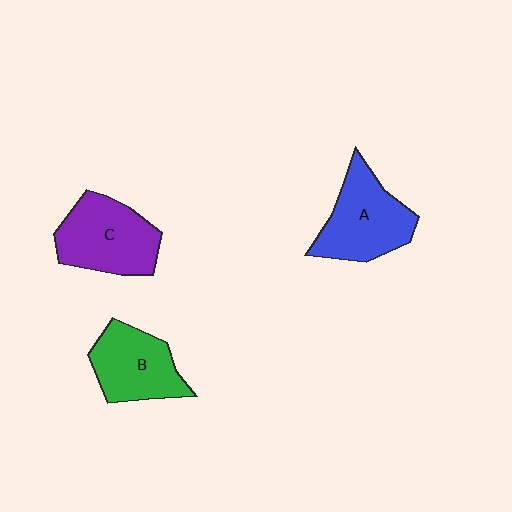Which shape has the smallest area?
Shape B (green).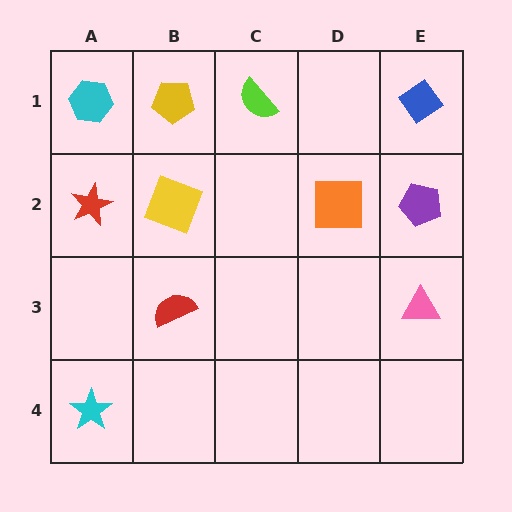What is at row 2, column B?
A yellow square.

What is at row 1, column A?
A cyan hexagon.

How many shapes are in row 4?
1 shape.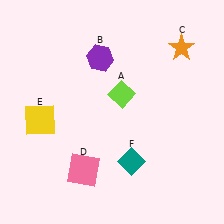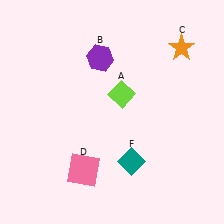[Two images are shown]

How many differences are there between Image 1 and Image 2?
There is 1 difference between the two images.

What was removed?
The yellow square (E) was removed in Image 2.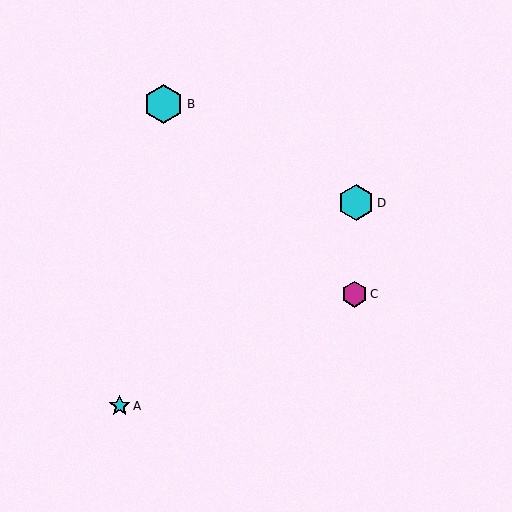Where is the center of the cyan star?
The center of the cyan star is at (120, 406).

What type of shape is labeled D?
Shape D is a cyan hexagon.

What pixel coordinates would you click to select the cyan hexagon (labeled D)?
Click at (356, 203) to select the cyan hexagon D.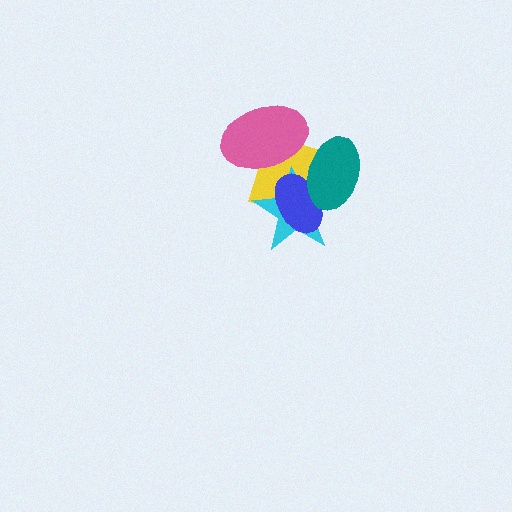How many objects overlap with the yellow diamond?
4 objects overlap with the yellow diamond.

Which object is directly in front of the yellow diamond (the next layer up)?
The pink ellipse is directly in front of the yellow diamond.